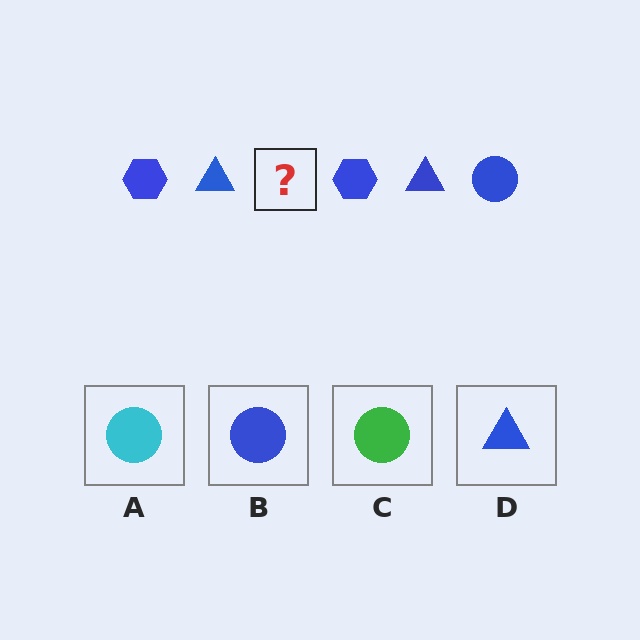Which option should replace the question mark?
Option B.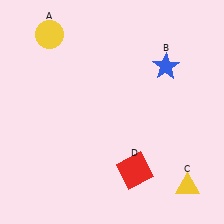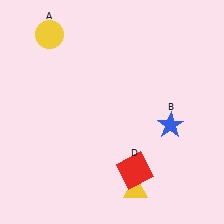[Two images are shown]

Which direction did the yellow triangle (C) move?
The yellow triangle (C) moved left.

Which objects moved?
The objects that moved are: the blue star (B), the yellow triangle (C).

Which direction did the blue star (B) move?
The blue star (B) moved down.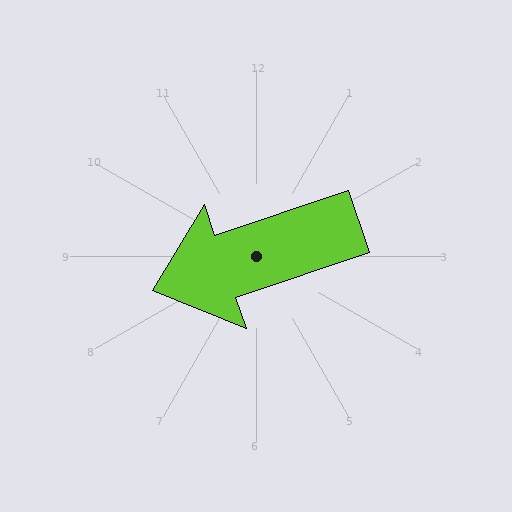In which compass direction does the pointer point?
West.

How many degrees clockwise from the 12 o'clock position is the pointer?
Approximately 251 degrees.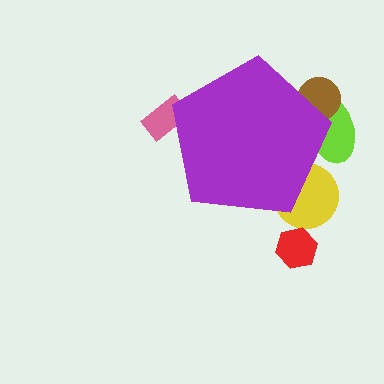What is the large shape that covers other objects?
A purple pentagon.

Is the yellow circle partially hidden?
Yes, the yellow circle is partially hidden behind the purple pentagon.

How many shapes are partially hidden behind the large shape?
4 shapes are partially hidden.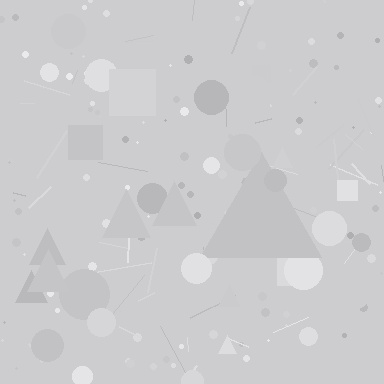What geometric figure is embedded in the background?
A triangle is embedded in the background.